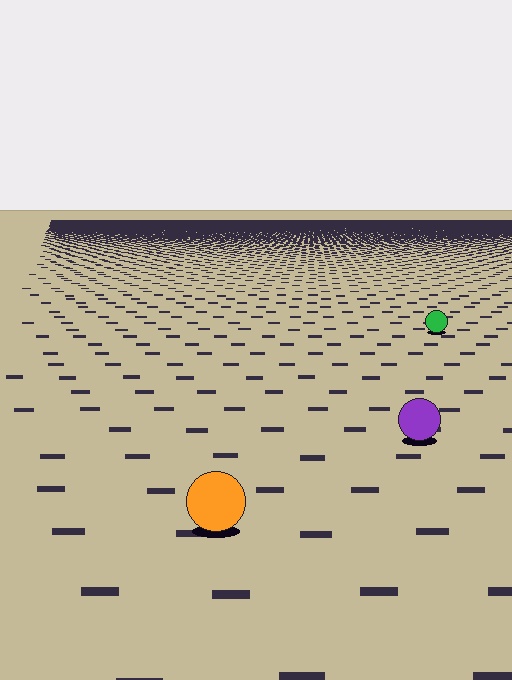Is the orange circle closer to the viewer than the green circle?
Yes. The orange circle is closer — you can tell from the texture gradient: the ground texture is coarser near it.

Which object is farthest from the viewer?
The green circle is farthest from the viewer. It appears smaller and the ground texture around it is denser.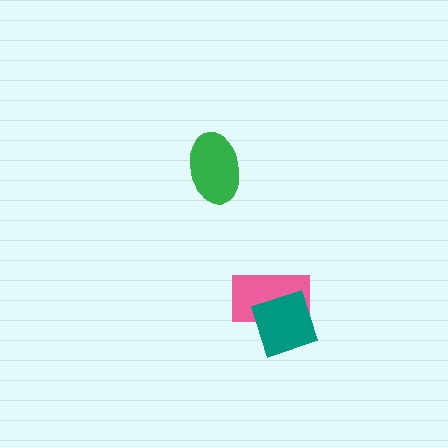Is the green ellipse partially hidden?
No, no other shape covers it.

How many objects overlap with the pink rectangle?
1 object overlaps with the pink rectangle.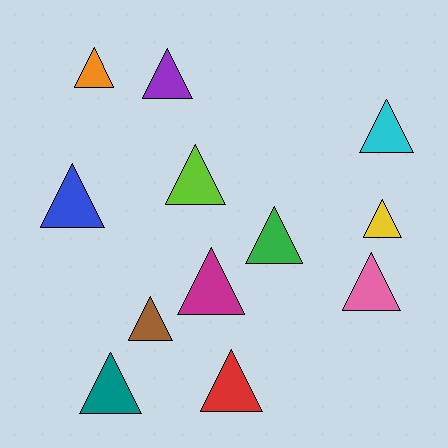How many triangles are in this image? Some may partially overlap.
There are 12 triangles.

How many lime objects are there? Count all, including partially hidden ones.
There is 1 lime object.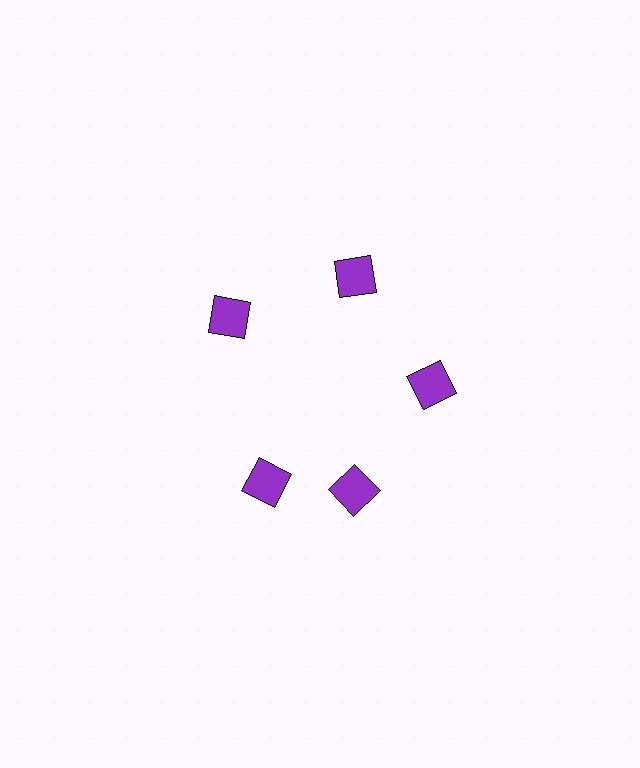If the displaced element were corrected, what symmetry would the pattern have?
It would have 5-fold rotational symmetry — the pattern would map onto itself every 72 degrees.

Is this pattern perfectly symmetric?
No. The 5 purple squares are arranged in a ring, but one element near the 8 o'clock position is rotated out of alignment along the ring, breaking the 5-fold rotational symmetry.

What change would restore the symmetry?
The symmetry would be restored by rotating it back into even spacing with its neighbors so that all 5 squares sit at equal angles and equal distance from the center.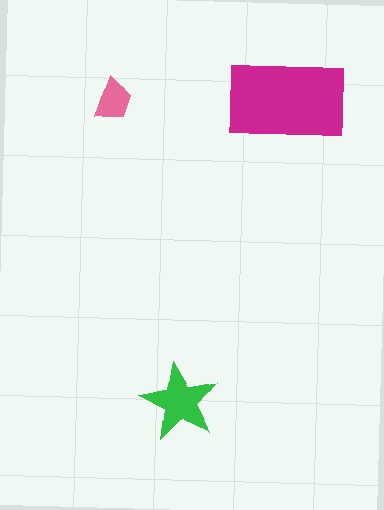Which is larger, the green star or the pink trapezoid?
The green star.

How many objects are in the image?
There are 3 objects in the image.